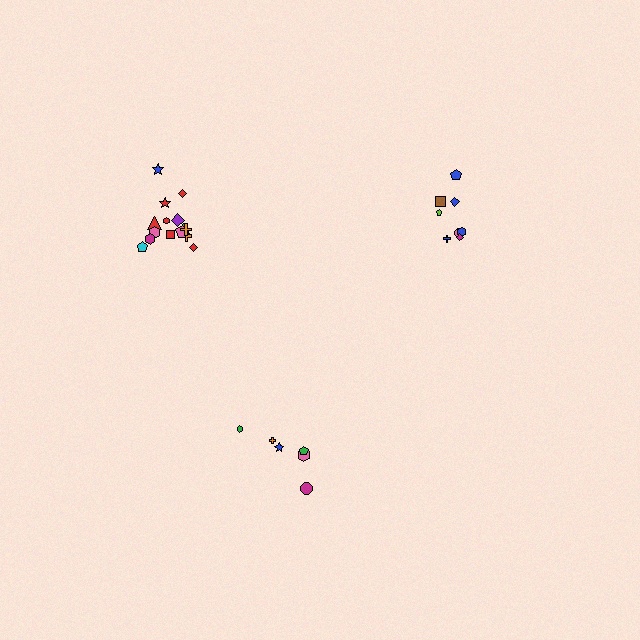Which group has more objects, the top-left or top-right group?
The top-left group.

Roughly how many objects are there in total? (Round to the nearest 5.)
Roughly 30 objects in total.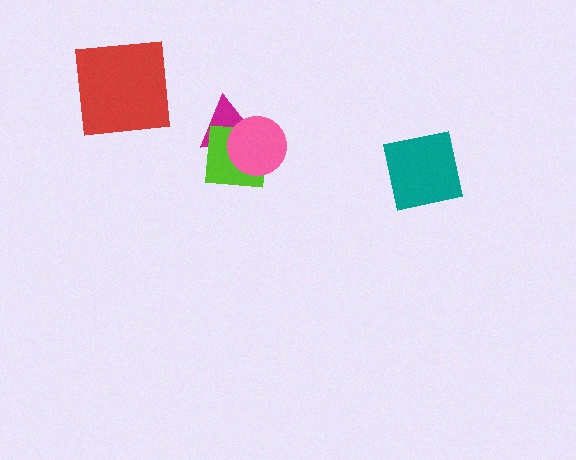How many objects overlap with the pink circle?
2 objects overlap with the pink circle.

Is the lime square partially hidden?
Yes, it is partially covered by another shape.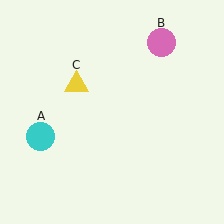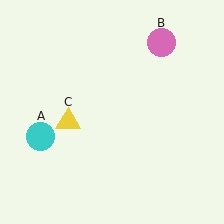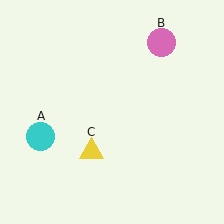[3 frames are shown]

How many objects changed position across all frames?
1 object changed position: yellow triangle (object C).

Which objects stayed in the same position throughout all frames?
Cyan circle (object A) and pink circle (object B) remained stationary.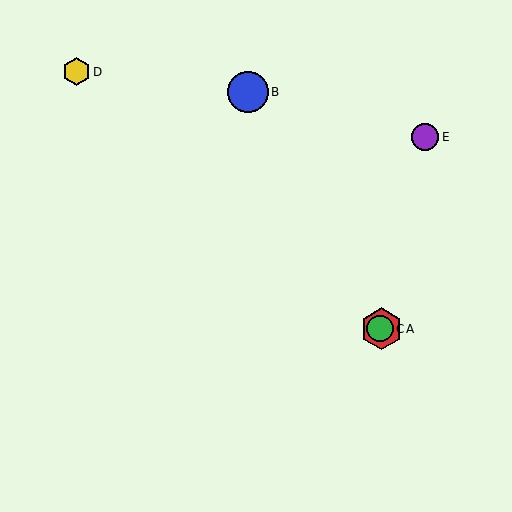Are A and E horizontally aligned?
No, A is at y≈329 and E is at y≈137.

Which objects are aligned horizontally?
Objects A, C are aligned horizontally.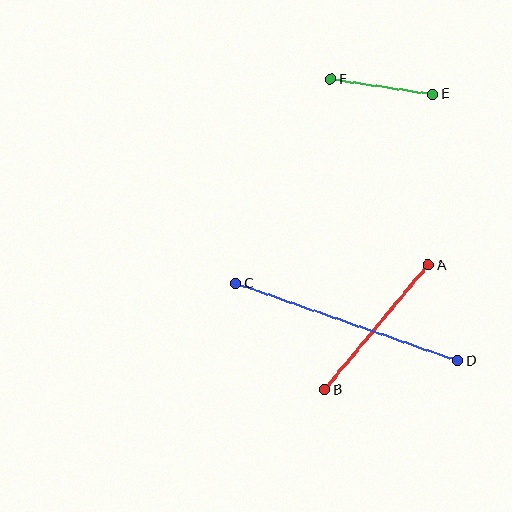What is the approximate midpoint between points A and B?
The midpoint is at approximately (376, 327) pixels.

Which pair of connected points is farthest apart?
Points C and D are farthest apart.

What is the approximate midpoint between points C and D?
The midpoint is at approximately (347, 322) pixels.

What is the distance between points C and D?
The distance is approximately 235 pixels.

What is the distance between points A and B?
The distance is approximately 162 pixels.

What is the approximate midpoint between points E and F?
The midpoint is at approximately (382, 87) pixels.